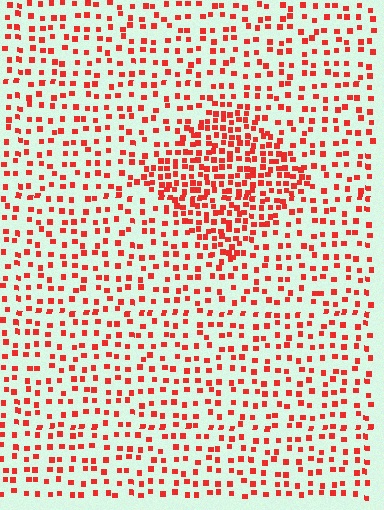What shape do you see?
I see a diamond.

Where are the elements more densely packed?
The elements are more densely packed inside the diamond boundary.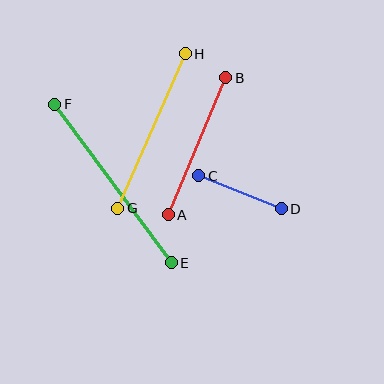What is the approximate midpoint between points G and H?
The midpoint is at approximately (151, 131) pixels.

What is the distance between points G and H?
The distance is approximately 169 pixels.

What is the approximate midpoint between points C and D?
The midpoint is at approximately (240, 192) pixels.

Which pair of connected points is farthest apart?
Points E and F are farthest apart.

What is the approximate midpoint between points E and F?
The midpoint is at approximately (113, 183) pixels.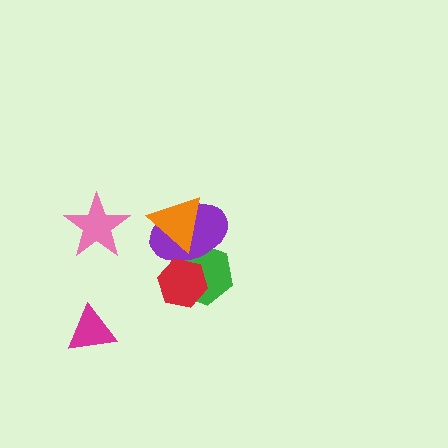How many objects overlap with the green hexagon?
3 objects overlap with the green hexagon.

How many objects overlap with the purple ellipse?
3 objects overlap with the purple ellipse.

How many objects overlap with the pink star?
0 objects overlap with the pink star.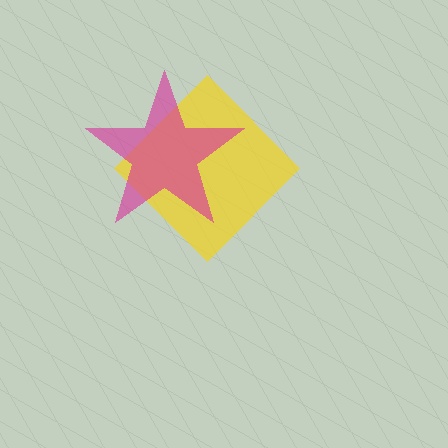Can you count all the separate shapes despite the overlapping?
Yes, there are 2 separate shapes.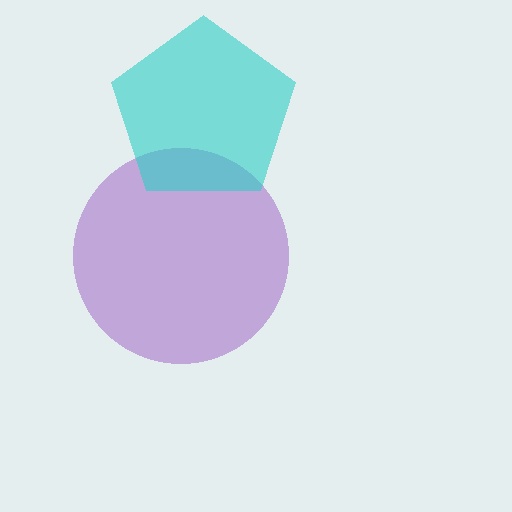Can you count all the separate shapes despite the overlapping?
Yes, there are 2 separate shapes.